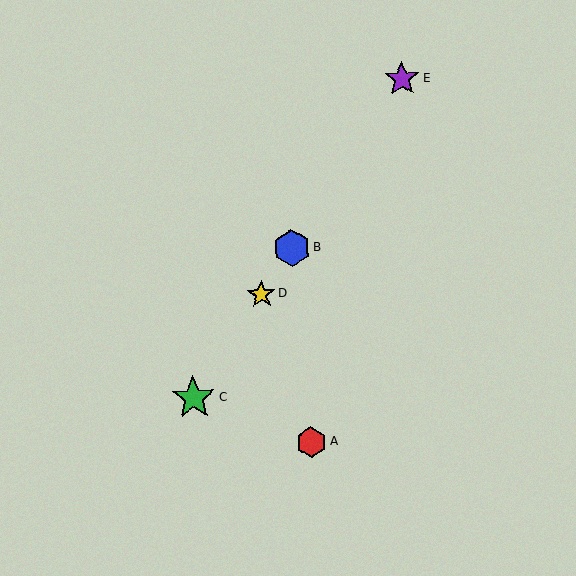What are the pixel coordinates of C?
Object C is at (194, 398).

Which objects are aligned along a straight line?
Objects B, C, D, E are aligned along a straight line.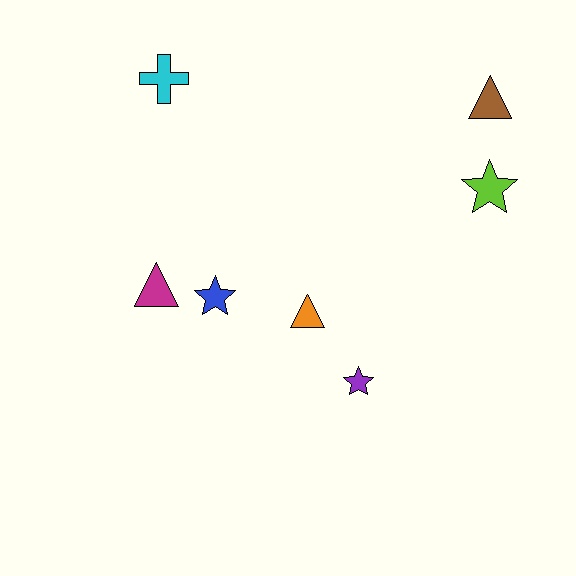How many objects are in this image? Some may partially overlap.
There are 7 objects.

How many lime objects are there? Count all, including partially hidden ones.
There is 1 lime object.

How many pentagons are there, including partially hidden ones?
There are no pentagons.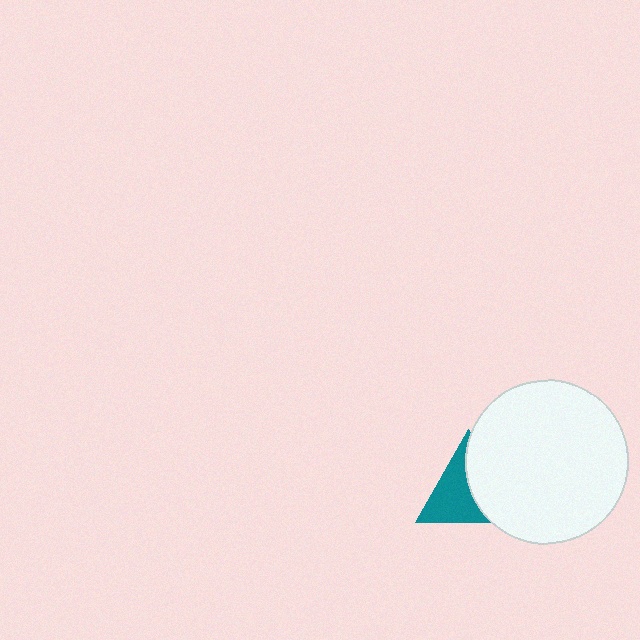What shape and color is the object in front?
The object in front is a white circle.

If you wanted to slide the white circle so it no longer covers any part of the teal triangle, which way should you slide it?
Slide it right — that is the most direct way to separate the two shapes.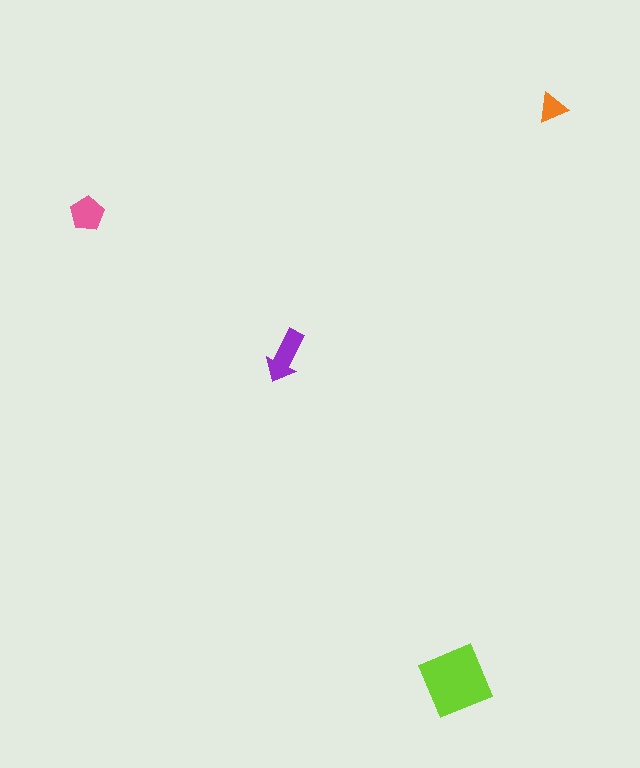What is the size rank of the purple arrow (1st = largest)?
2nd.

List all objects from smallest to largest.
The orange triangle, the pink pentagon, the purple arrow, the lime diamond.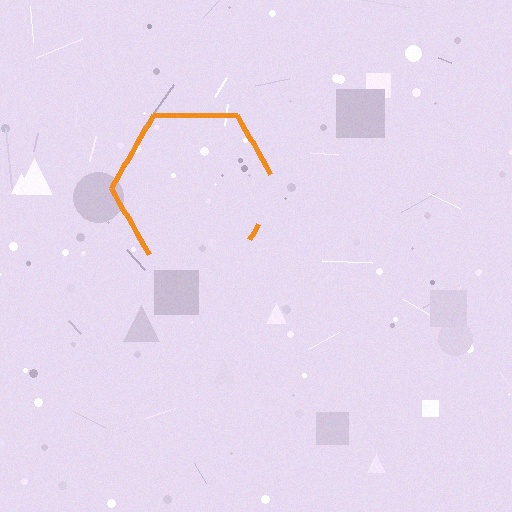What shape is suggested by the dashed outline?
The dashed outline suggests a hexagon.